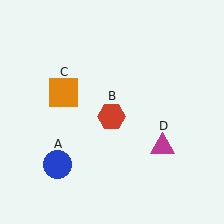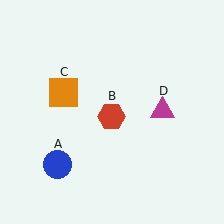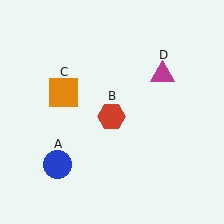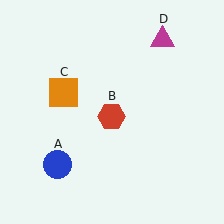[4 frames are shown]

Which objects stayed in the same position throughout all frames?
Blue circle (object A) and red hexagon (object B) and orange square (object C) remained stationary.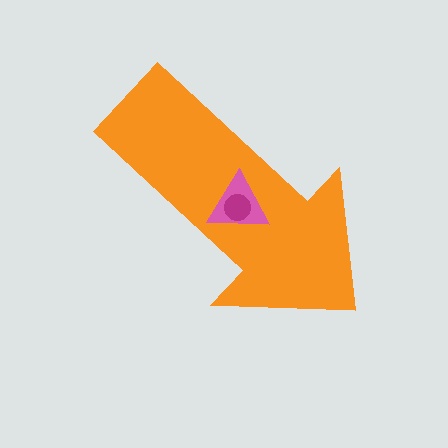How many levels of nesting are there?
3.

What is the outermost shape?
The orange arrow.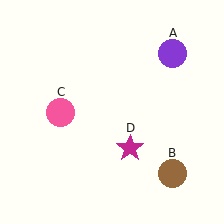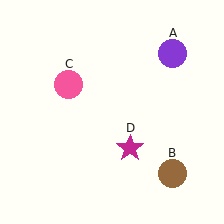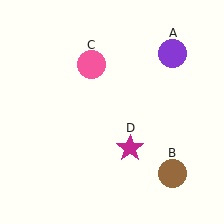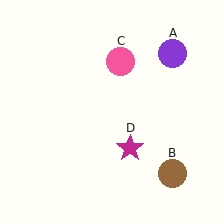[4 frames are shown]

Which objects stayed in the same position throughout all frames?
Purple circle (object A) and brown circle (object B) and magenta star (object D) remained stationary.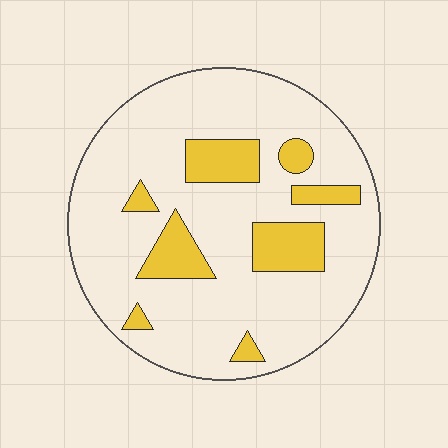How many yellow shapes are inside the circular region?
8.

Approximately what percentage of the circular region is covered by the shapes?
Approximately 20%.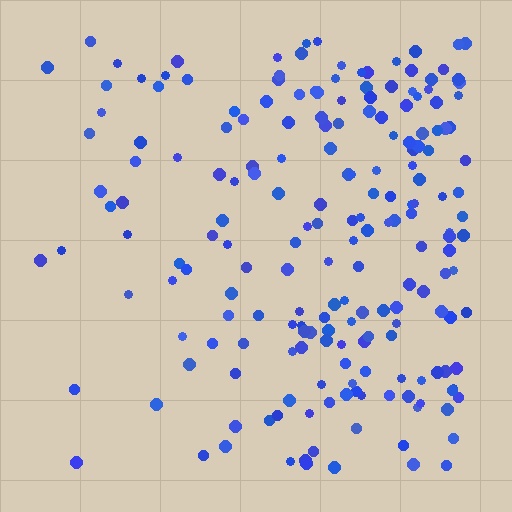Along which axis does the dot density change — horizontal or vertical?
Horizontal.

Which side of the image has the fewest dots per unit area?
The left.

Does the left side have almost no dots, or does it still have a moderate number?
Still a moderate number, just noticeably fewer than the right.